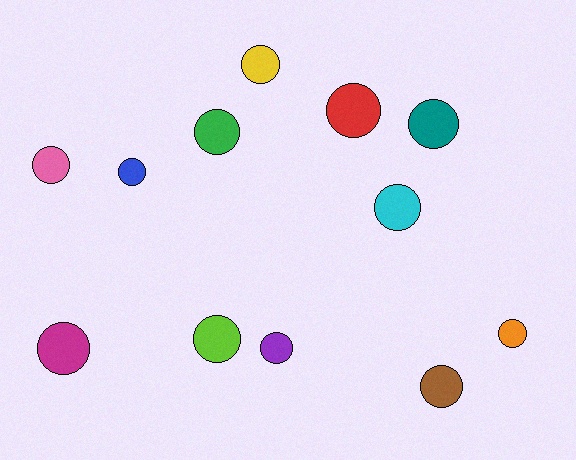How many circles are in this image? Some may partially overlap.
There are 12 circles.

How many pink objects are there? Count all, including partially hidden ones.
There is 1 pink object.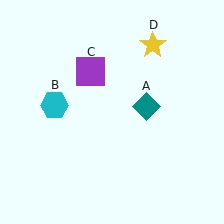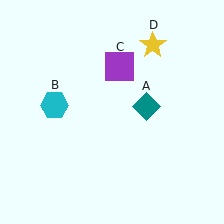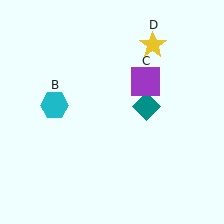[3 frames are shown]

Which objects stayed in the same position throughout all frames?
Teal diamond (object A) and cyan hexagon (object B) and yellow star (object D) remained stationary.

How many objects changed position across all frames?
1 object changed position: purple square (object C).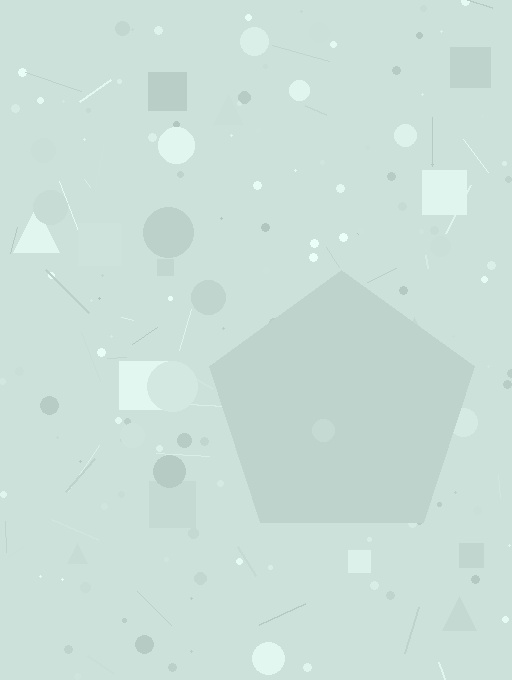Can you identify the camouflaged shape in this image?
The camouflaged shape is a pentagon.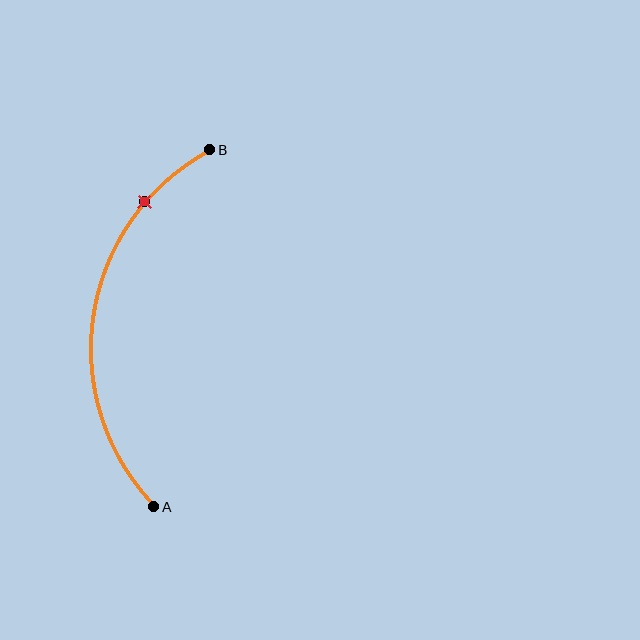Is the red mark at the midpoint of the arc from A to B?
No. The red mark lies on the arc but is closer to endpoint B. The arc midpoint would be at the point on the curve equidistant along the arc from both A and B.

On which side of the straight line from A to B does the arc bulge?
The arc bulges to the left of the straight line connecting A and B.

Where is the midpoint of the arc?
The arc midpoint is the point on the curve farthest from the straight line joining A and B. It sits to the left of that line.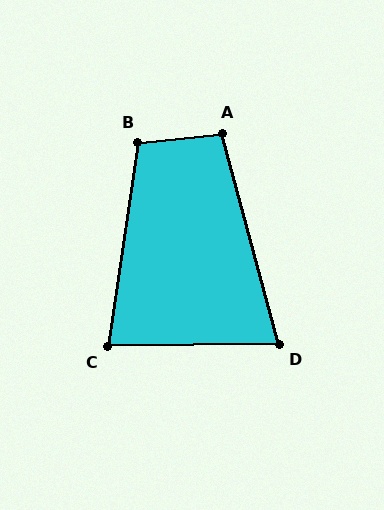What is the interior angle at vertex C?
Approximately 81 degrees (acute).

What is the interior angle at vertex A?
Approximately 99 degrees (obtuse).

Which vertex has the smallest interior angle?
D, at approximately 76 degrees.